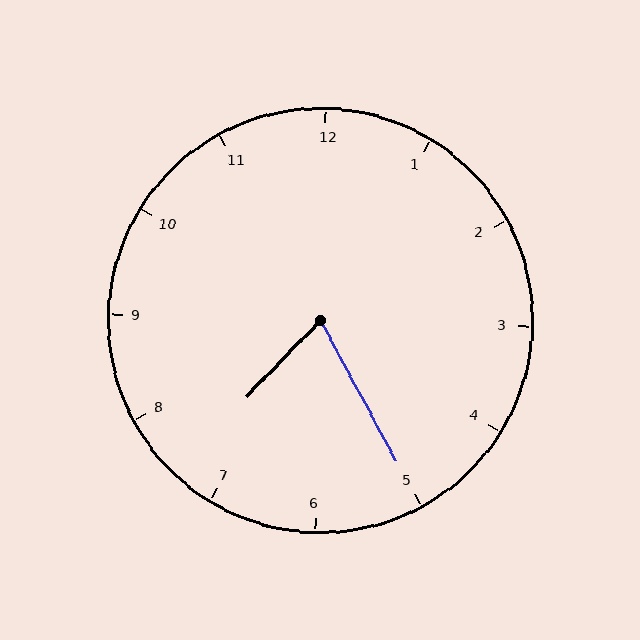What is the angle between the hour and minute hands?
Approximately 72 degrees.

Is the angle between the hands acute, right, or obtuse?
It is acute.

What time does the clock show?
7:25.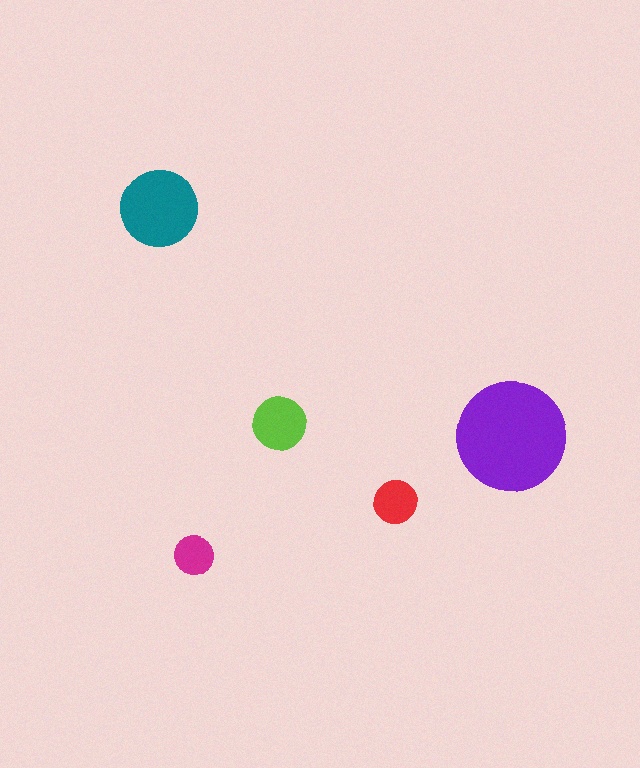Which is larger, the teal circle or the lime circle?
The teal one.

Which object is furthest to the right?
The purple circle is rightmost.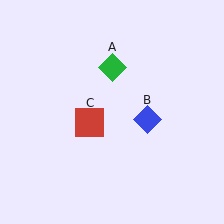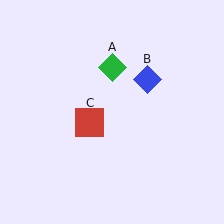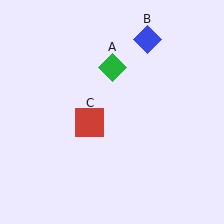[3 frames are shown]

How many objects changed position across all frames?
1 object changed position: blue diamond (object B).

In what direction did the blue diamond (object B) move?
The blue diamond (object B) moved up.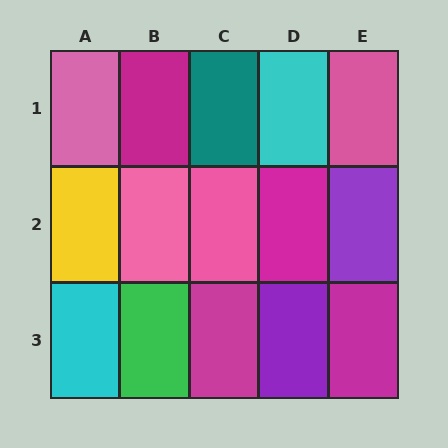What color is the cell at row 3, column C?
Magenta.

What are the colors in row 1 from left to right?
Pink, magenta, teal, cyan, pink.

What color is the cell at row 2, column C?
Pink.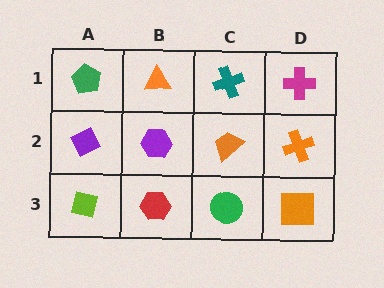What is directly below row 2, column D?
An orange square.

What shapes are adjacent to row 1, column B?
A purple hexagon (row 2, column B), a green pentagon (row 1, column A), a teal cross (row 1, column C).